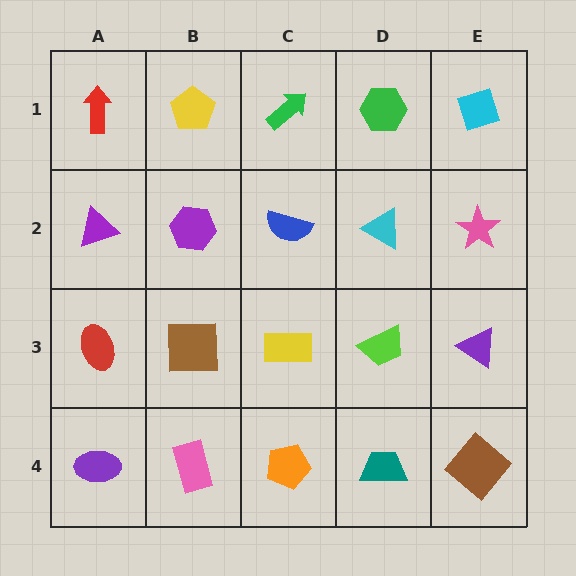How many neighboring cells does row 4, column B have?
3.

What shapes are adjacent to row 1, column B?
A purple hexagon (row 2, column B), a red arrow (row 1, column A), a green arrow (row 1, column C).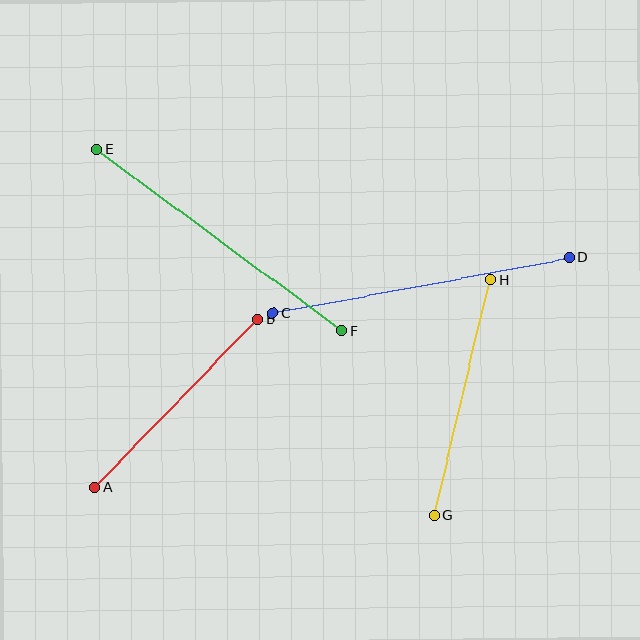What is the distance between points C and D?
The distance is approximately 302 pixels.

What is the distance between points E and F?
The distance is approximately 304 pixels.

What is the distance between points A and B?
The distance is approximately 235 pixels.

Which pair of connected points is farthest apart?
Points E and F are farthest apart.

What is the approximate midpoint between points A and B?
The midpoint is at approximately (176, 404) pixels.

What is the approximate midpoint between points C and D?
The midpoint is at approximately (421, 285) pixels.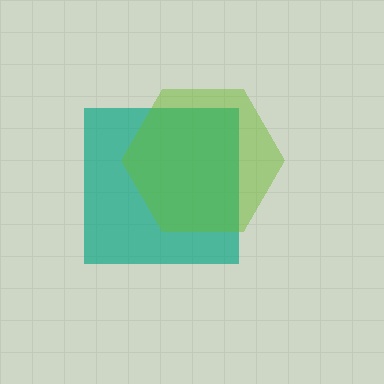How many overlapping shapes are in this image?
There are 2 overlapping shapes in the image.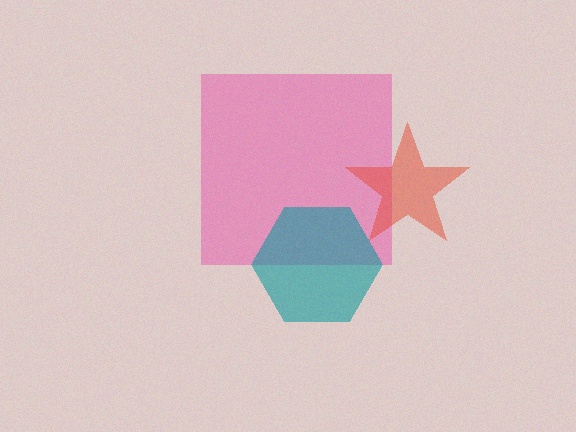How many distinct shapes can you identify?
There are 3 distinct shapes: a pink square, a teal hexagon, a red star.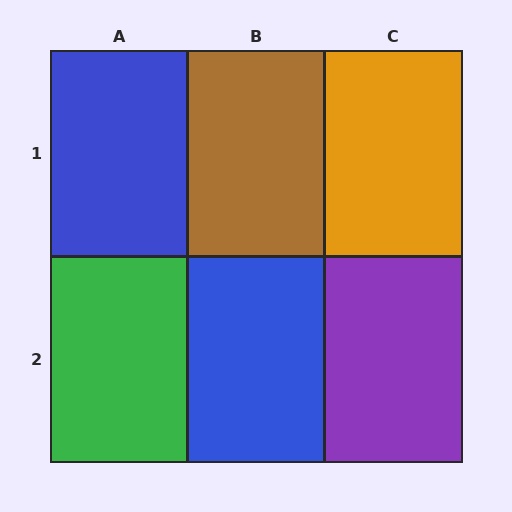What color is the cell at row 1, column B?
Brown.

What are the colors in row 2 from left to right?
Green, blue, purple.